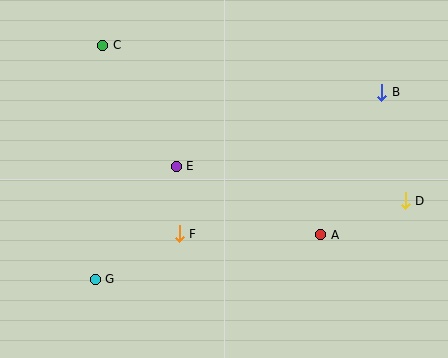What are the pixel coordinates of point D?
Point D is at (405, 201).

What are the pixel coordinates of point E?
Point E is at (176, 166).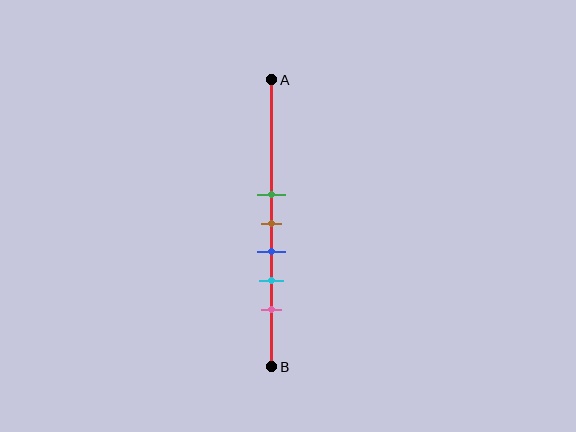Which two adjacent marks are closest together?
The green and brown marks are the closest adjacent pair.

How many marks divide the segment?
There are 5 marks dividing the segment.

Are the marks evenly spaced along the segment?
Yes, the marks are approximately evenly spaced.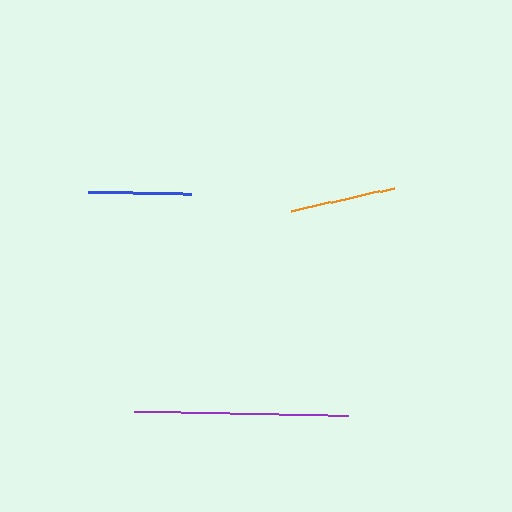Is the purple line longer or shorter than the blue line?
The purple line is longer than the blue line.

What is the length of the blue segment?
The blue segment is approximately 104 pixels long.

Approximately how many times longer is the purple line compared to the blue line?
The purple line is approximately 2.1 times the length of the blue line.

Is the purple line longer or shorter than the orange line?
The purple line is longer than the orange line.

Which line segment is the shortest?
The blue line is the shortest at approximately 104 pixels.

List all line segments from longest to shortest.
From longest to shortest: purple, orange, blue.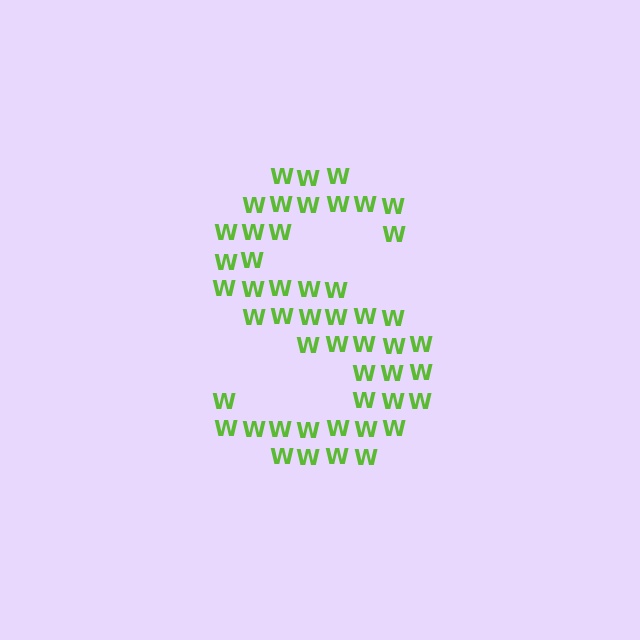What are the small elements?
The small elements are letter W's.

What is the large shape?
The large shape is the letter S.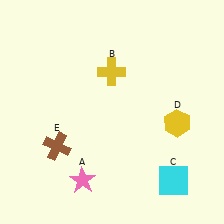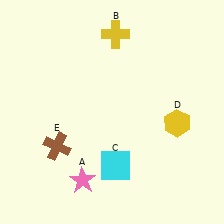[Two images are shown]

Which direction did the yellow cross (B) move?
The yellow cross (B) moved up.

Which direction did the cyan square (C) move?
The cyan square (C) moved left.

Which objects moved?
The objects that moved are: the yellow cross (B), the cyan square (C).